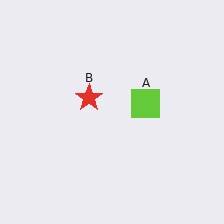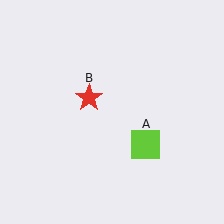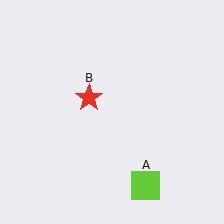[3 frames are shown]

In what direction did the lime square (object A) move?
The lime square (object A) moved down.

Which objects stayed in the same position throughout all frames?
Red star (object B) remained stationary.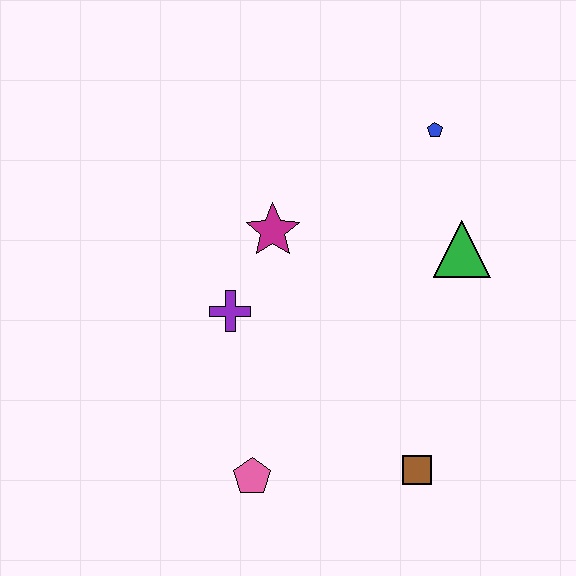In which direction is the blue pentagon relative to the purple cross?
The blue pentagon is to the right of the purple cross.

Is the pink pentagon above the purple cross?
No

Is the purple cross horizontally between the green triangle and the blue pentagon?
No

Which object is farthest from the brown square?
The blue pentagon is farthest from the brown square.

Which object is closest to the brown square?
The pink pentagon is closest to the brown square.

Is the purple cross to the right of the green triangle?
No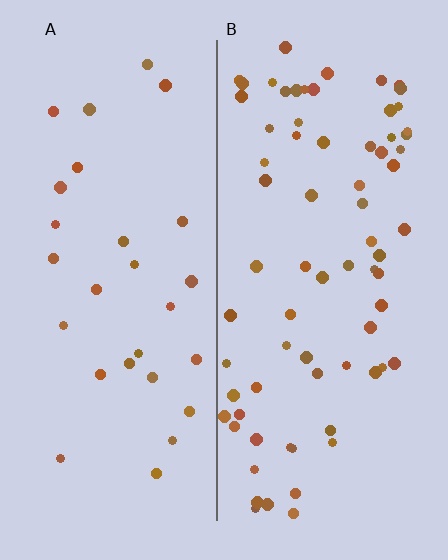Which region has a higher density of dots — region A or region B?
B (the right).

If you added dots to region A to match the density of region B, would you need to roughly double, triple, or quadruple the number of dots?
Approximately triple.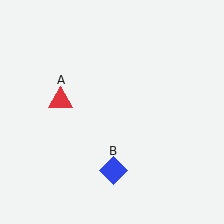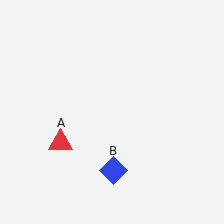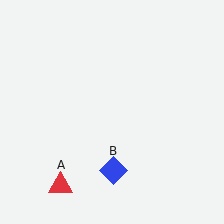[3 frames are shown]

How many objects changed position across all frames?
1 object changed position: red triangle (object A).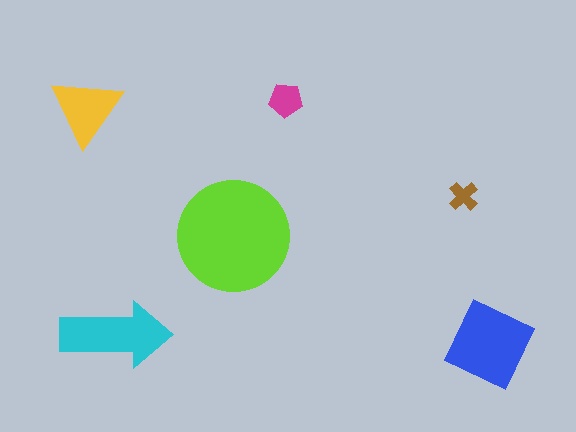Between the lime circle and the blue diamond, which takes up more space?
The lime circle.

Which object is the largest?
The lime circle.